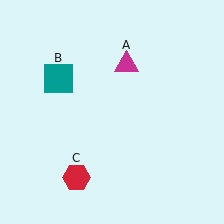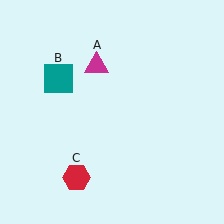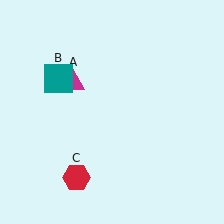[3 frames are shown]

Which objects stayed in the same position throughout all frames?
Teal square (object B) and red hexagon (object C) remained stationary.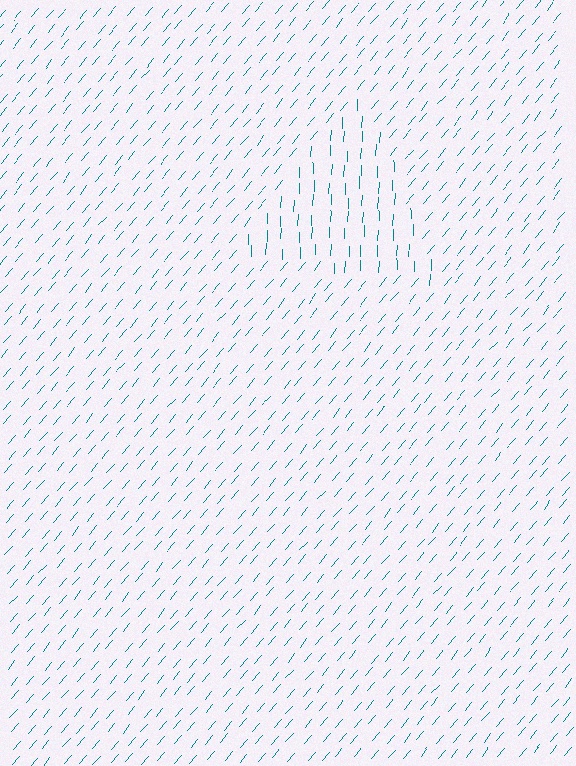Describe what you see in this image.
The image is filled with small teal line segments. A triangle region in the image has lines oriented differently from the surrounding lines, creating a visible texture boundary.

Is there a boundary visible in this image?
Yes, there is a texture boundary formed by a change in line orientation.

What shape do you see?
I see a triangle.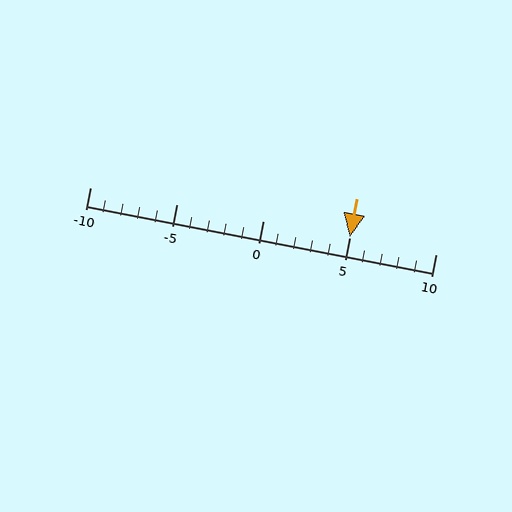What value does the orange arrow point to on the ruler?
The orange arrow points to approximately 5.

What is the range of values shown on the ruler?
The ruler shows values from -10 to 10.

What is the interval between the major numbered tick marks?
The major tick marks are spaced 5 units apart.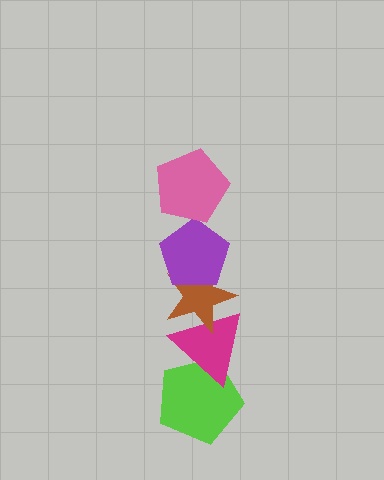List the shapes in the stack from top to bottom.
From top to bottom: the pink pentagon, the purple pentagon, the brown star, the magenta triangle, the lime pentagon.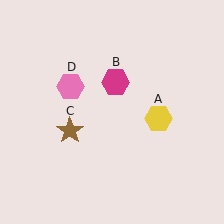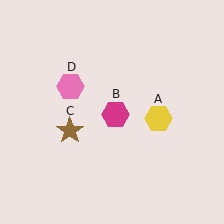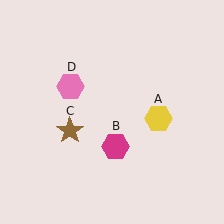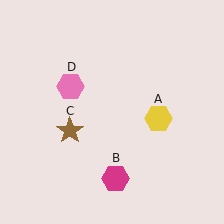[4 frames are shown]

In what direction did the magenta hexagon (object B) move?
The magenta hexagon (object B) moved down.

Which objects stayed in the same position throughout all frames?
Yellow hexagon (object A) and brown star (object C) and pink hexagon (object D) remained stationary.